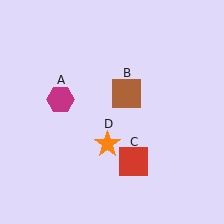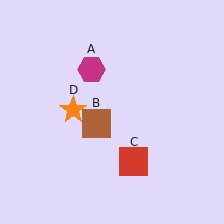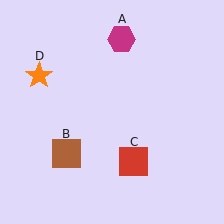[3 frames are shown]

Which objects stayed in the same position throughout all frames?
Red square (object C) remained stationary.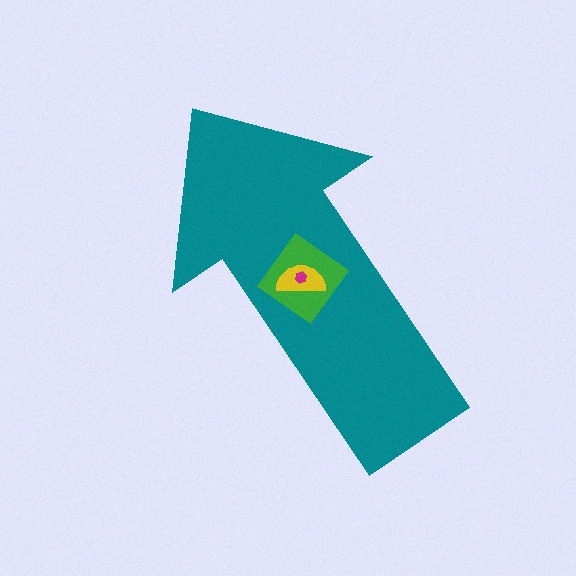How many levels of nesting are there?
4.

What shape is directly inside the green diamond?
The yellow semicircle.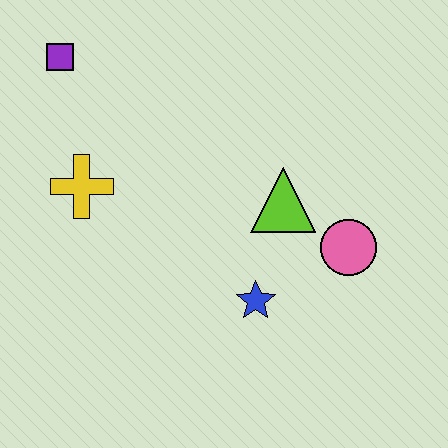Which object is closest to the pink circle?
The lime triangle is closest to the pink circle.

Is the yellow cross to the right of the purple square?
Yes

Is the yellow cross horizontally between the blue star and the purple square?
Yes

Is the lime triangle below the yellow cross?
Yes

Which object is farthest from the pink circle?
The purple square is farthest from the pink circle.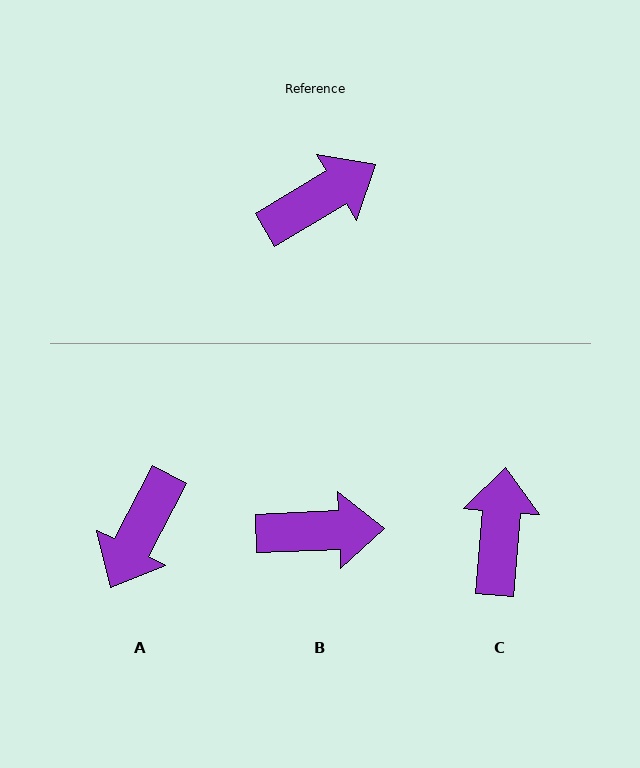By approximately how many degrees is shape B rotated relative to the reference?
Approximately 28 degrees clockwise.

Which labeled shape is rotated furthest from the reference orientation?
A, about 149 degrees away.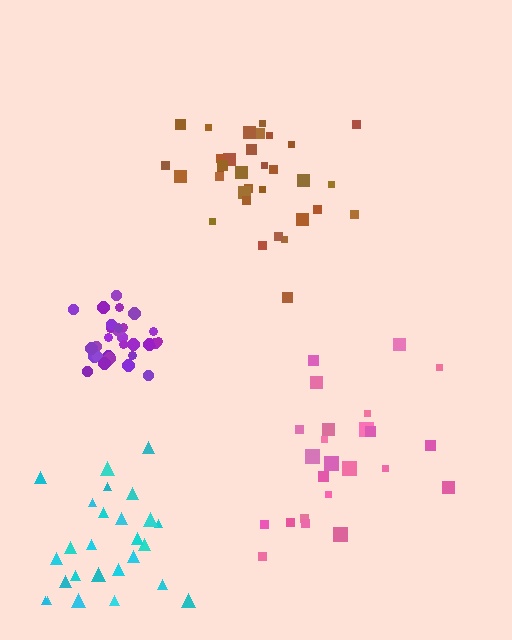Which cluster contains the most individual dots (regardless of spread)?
Brown (33).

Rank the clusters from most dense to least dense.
purple, brown, cyan, pink.